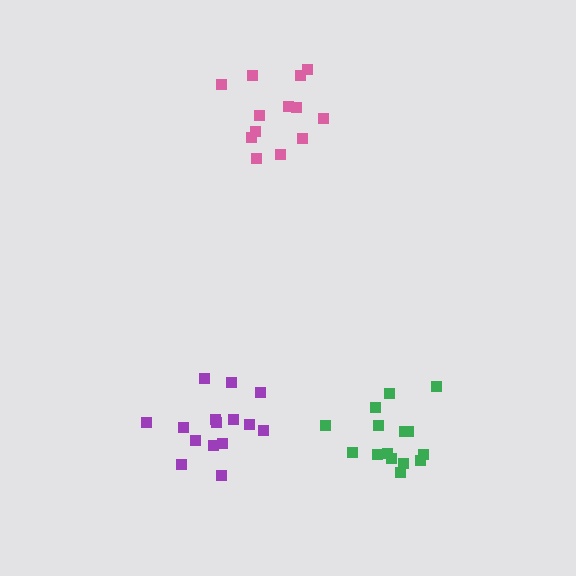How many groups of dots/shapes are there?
There are 3 groups.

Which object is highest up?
The pink cluster is topmost.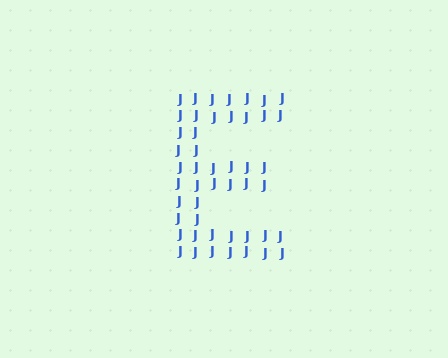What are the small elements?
The small elements are letter J's.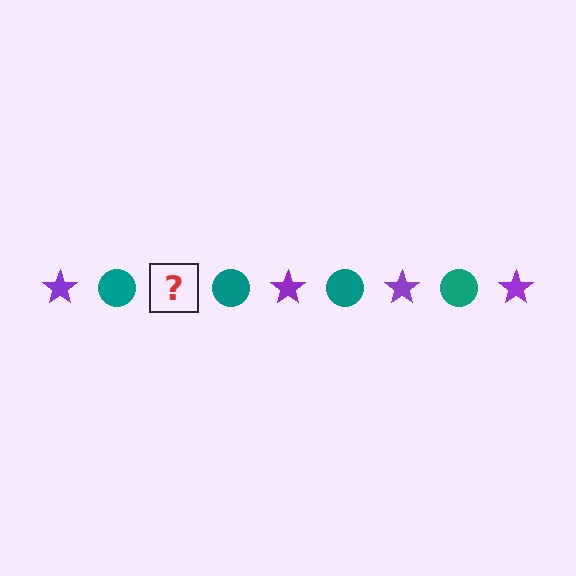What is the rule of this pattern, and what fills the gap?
The rule is that the pattern alternates between purple star and teal circle. The gap should be filled with a purple star.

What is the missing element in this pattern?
The missing element is a purple star.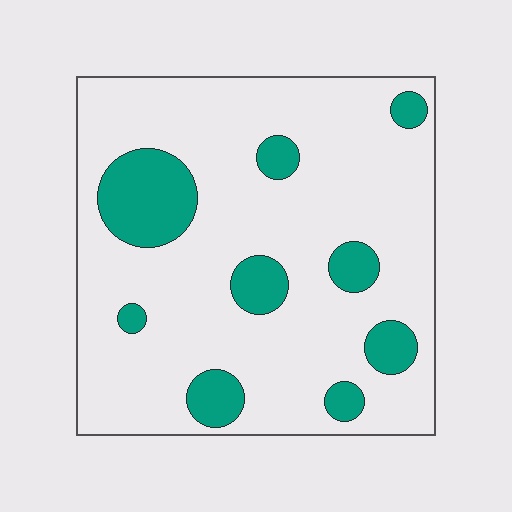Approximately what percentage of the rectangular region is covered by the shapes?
Approximately 15%.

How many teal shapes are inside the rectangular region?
9.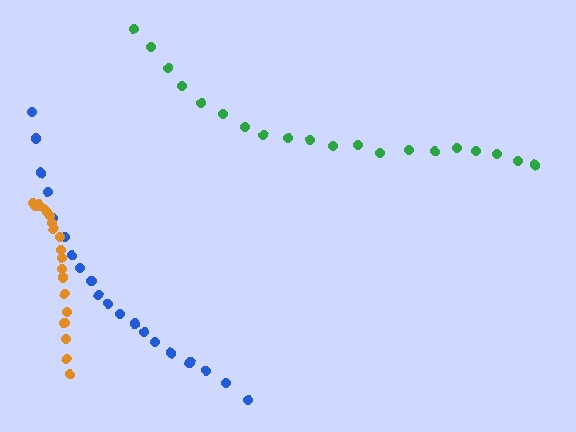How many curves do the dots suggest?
There are 3 distinct paths.